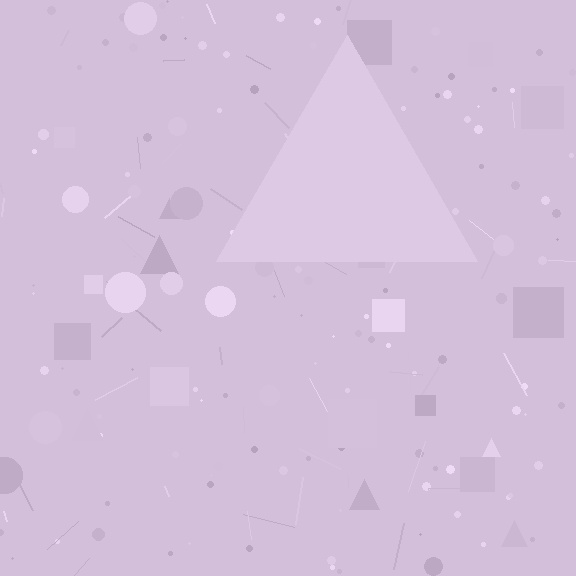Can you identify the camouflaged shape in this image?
The camouflaged shape is a triangle.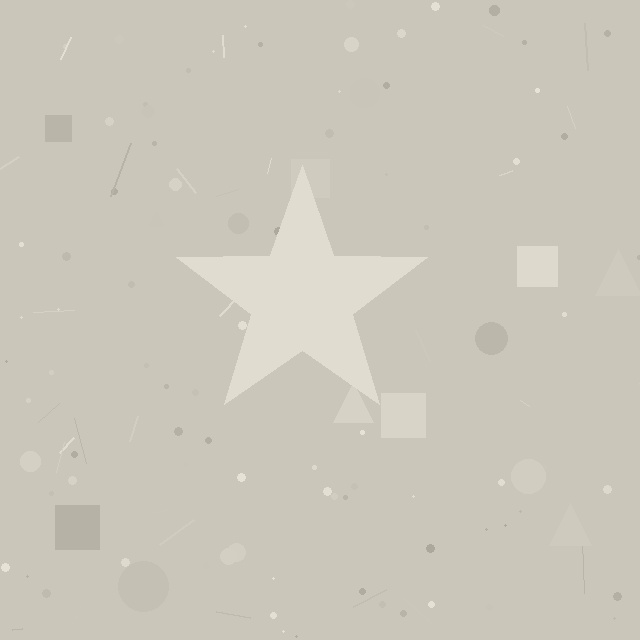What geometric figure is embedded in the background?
A star is embedded in the background.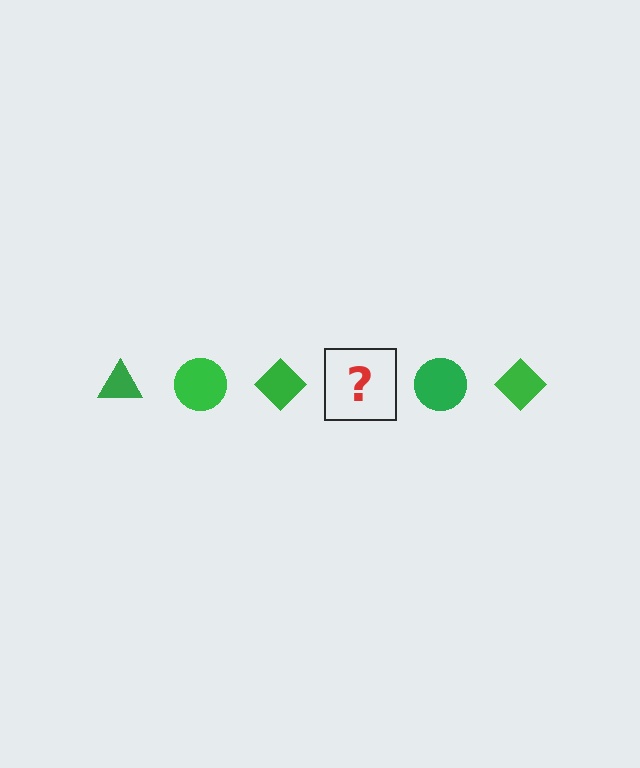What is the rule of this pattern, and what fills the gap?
The rule is that the pattern cycles through triangle, circle, diamond shapes in green. The gap should be filled with a green triangle.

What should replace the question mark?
The question mark should be replaced with a green triangle.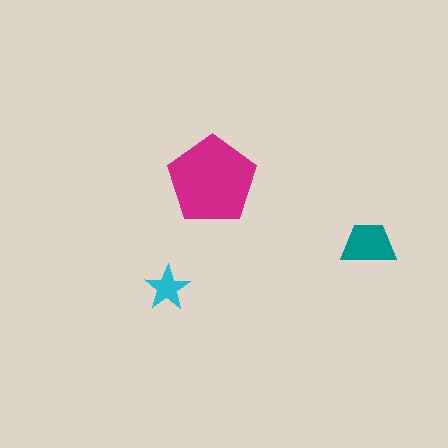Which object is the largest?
The magenta pentagon.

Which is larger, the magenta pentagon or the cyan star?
The magenta pentagon.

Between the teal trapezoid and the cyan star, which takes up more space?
The teal trapezoid.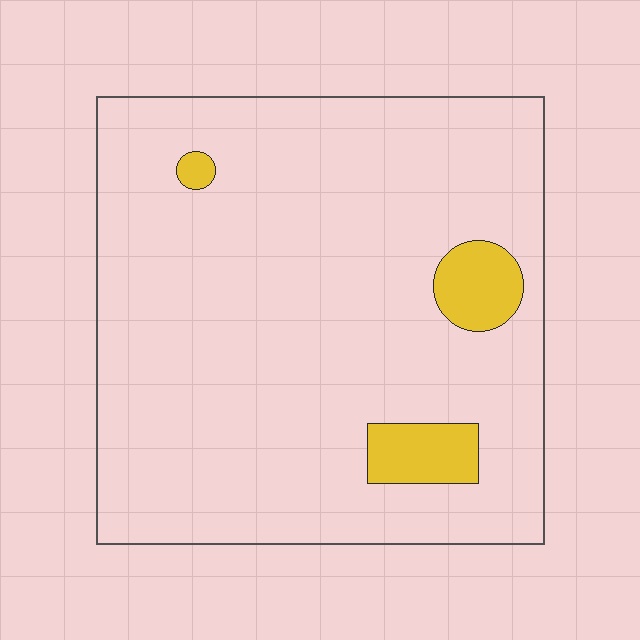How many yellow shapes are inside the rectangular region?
3.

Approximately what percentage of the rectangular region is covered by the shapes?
Approximately 5%.